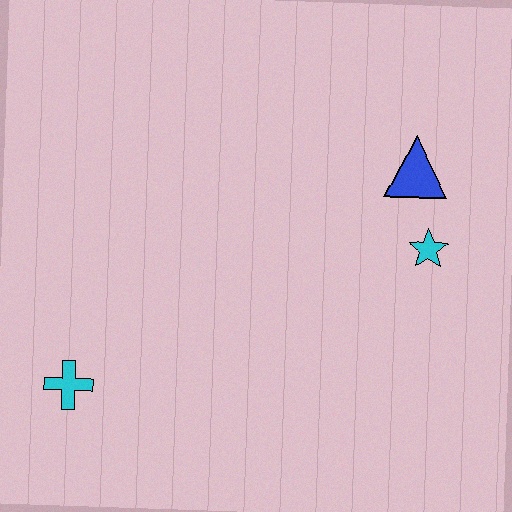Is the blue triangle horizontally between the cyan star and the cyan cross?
Yes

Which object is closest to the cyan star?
The blue triangle is closest to the cyan star.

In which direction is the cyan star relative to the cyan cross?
The cyan star is to the right of the cyan cross.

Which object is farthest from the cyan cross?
The blue triangle is farthest from the cyan cross.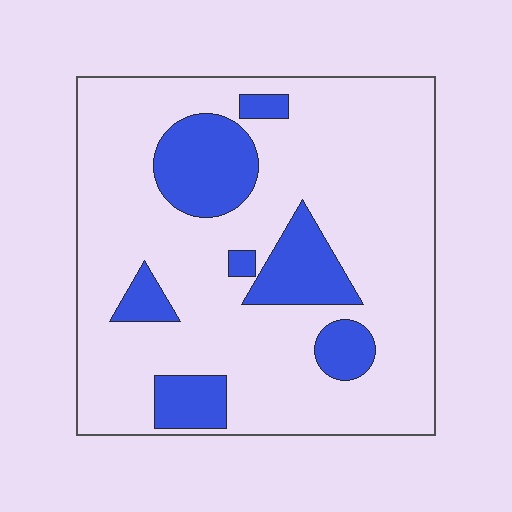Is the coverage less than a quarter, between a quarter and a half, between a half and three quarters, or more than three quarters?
Less than a quarter.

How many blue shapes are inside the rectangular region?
7.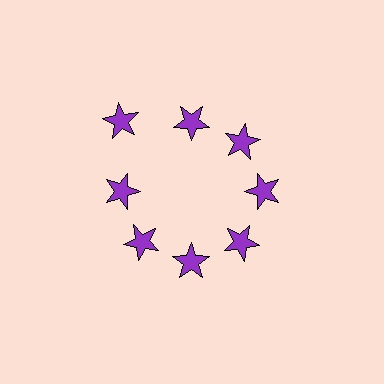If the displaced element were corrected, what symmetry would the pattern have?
It would have 8-fold rotational symmetry — the pattern would map onto itself every 45 degrees.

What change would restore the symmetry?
The symmetry would be restored by moving it inward, back onto the ring so that all 8 stars sit at equal angles and equal distance from the center.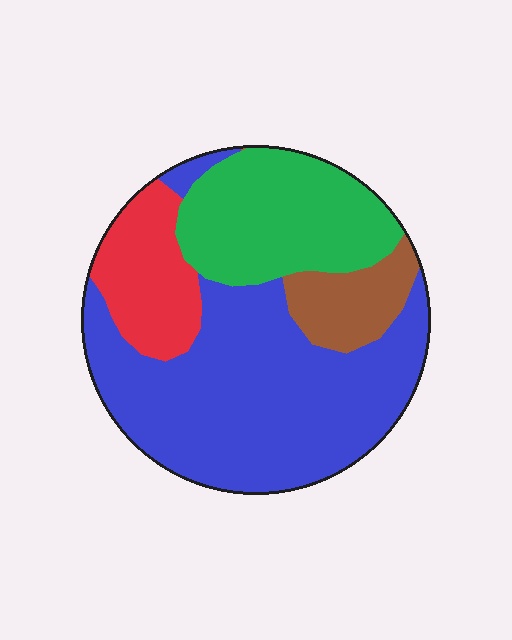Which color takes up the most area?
Blue, at roughly 50%.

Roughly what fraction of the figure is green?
Green takes up about one quarter (1/4) of the figure.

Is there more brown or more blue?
Blue.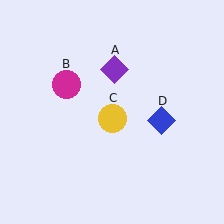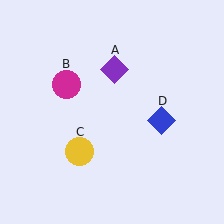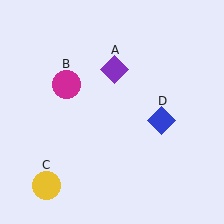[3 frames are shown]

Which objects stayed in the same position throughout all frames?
Purple diamond (object A) and magenta circle (object B) and blue diamond (object D) remained stationary.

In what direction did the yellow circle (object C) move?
The yellow circle (object C) moved down and to the left.